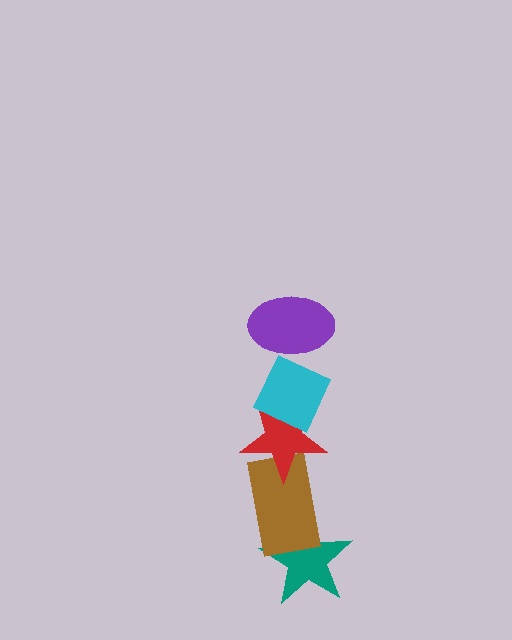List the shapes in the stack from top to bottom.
From top to bottom: the purple ellipse, the cyan diamond, the red star, the brown rectangle, the teal star.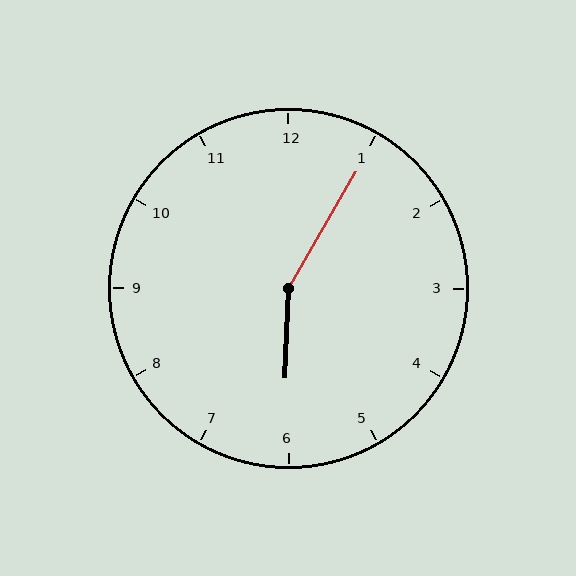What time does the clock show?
6:05.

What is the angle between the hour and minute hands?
Approximately 152 degrees.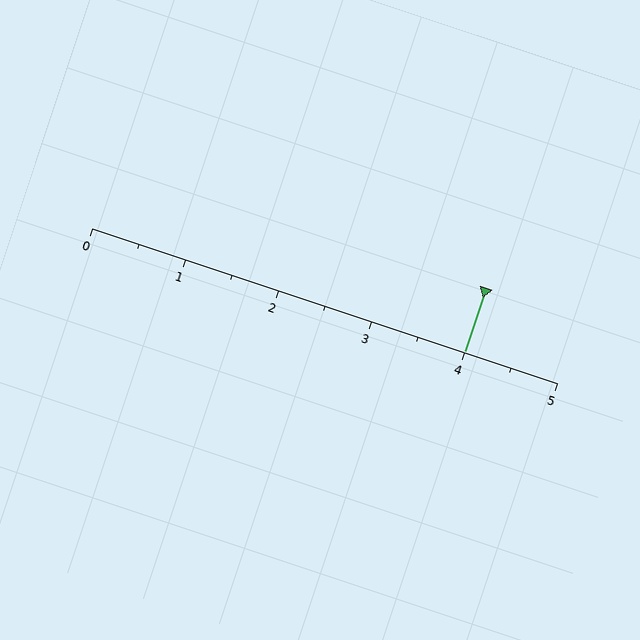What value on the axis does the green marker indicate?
The marker indicates approximately 4.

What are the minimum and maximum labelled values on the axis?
The axis runs from 0 to 5.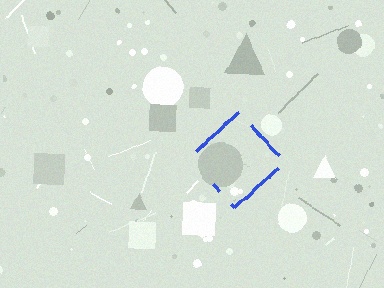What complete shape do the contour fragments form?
The contour fragments form a diamond.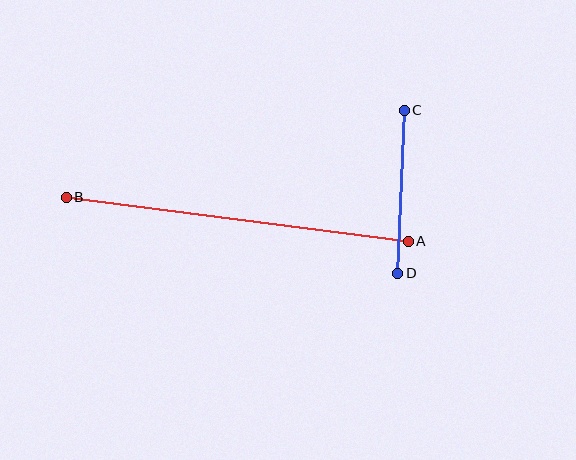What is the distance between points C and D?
The distance is approximately 163 pixels.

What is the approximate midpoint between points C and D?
The midpoint is at approximately (401, 192) pixels.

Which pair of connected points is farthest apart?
Points A and B are farthest apart.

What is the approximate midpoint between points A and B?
The midpoint is at approximately (237, 219) pixels.